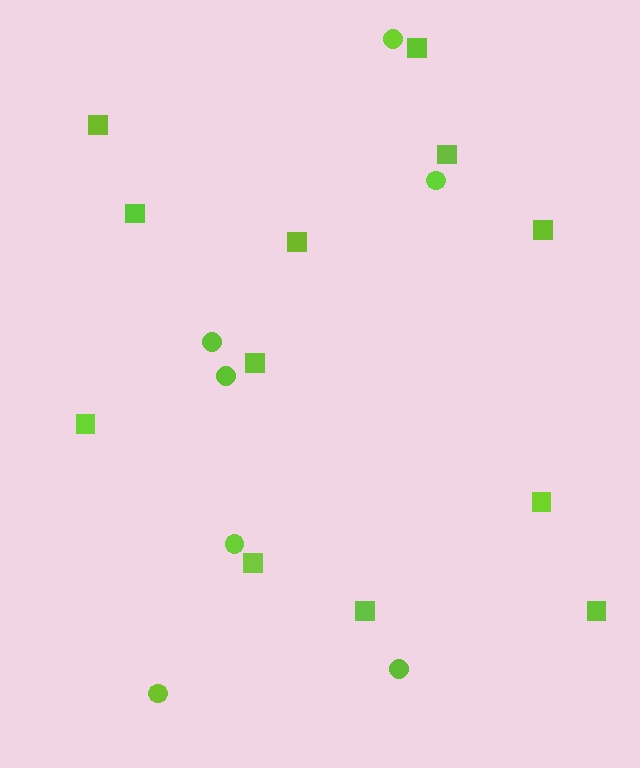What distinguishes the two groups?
There are 2 groups: one group of squares (12) and one group of circles (7).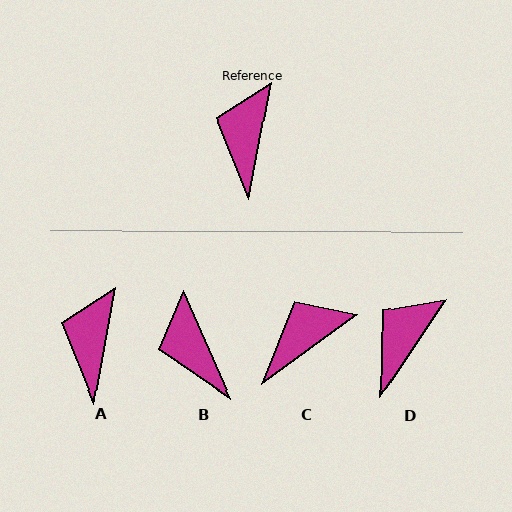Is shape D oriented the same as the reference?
No, it is off by about 23 degrees.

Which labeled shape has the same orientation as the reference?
A.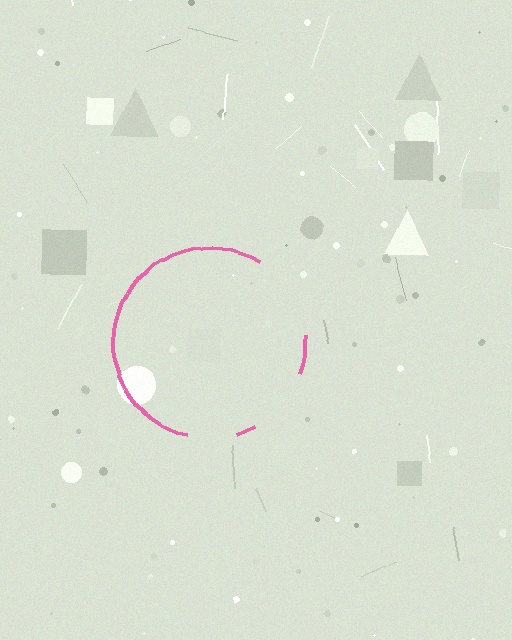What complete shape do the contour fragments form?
The contour fragments form a circle.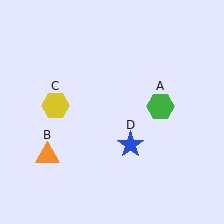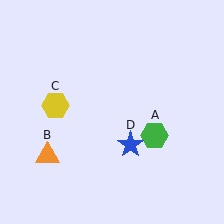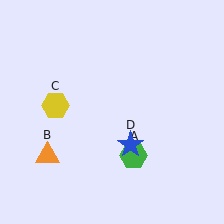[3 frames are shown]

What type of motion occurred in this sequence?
The green hexagon (object A) rotated clockwise around the center of the scene.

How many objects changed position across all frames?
1 object changed position: green hexagon (object A).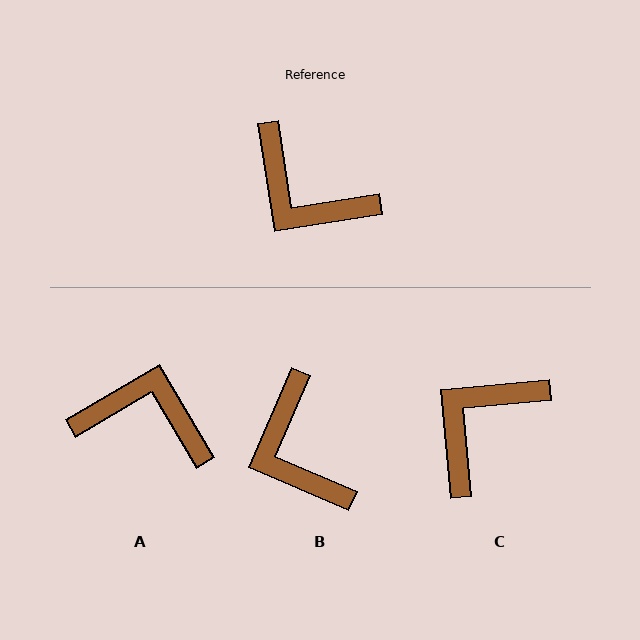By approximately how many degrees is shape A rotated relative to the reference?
Approximately 158 degrees clockwise.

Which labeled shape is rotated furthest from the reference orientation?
A, about 158 degrees away.